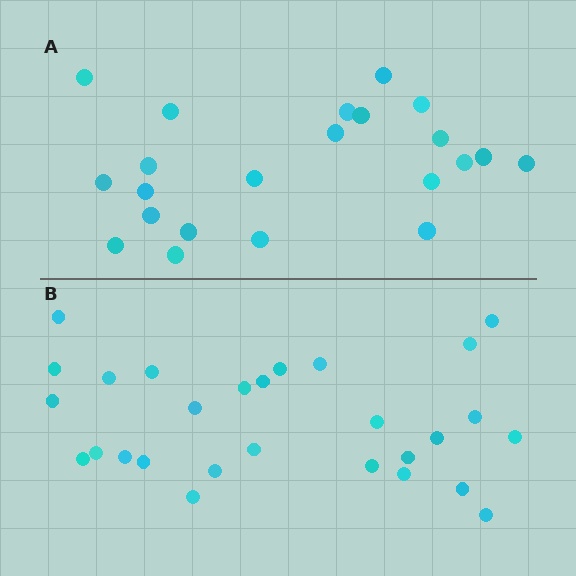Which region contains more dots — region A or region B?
Region B (the bottom region) has more dots.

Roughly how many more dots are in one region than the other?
Region B has about 6 more dots than region A.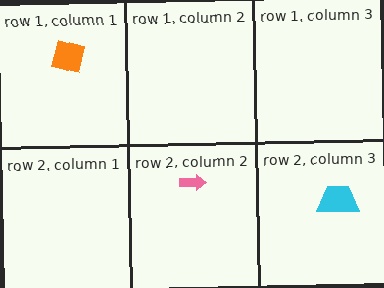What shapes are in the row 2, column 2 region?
The pink arrow.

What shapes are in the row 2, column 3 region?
The cyan trapezoid.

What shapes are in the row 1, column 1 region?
The orange square.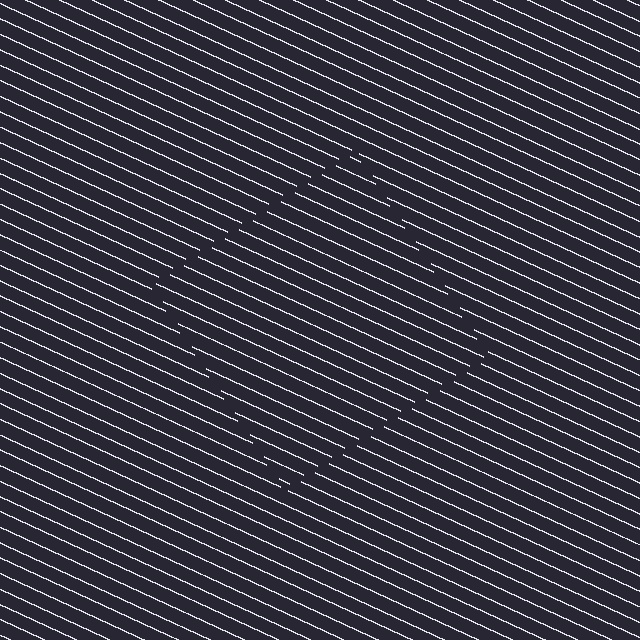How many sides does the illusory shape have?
4 sides — the line-ends trace a square.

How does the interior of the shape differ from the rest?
The interior of the shape contains the same grating, shifted by half a period — the contour is defined by the phase discontinuity where line-ends from the inner and outer gratings abut.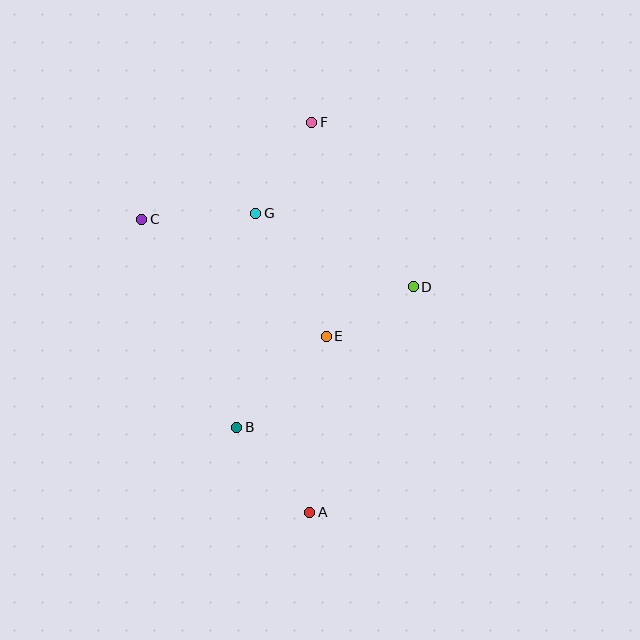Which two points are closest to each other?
Points D and E are closest to each other.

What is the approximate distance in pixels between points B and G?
The distance between B and G is approximately 214 pixels.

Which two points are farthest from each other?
Points A and F are farthest from each other.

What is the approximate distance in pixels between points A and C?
The distance between A and C is approximately 338 pixels.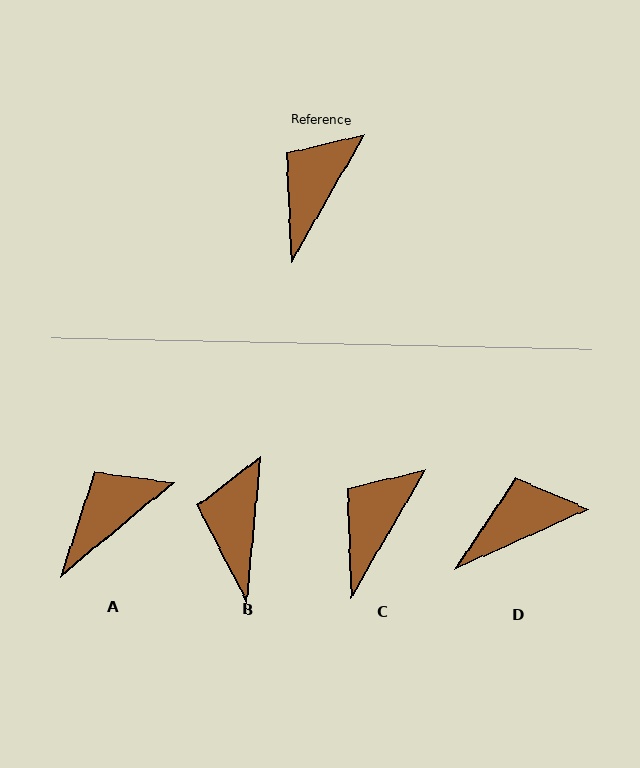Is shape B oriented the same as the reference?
No, it is off by about 24 degrees.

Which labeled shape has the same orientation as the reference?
C.